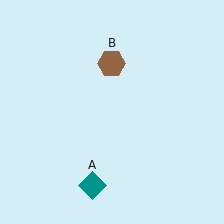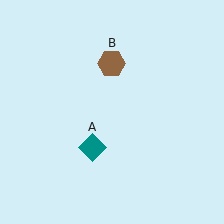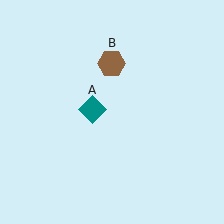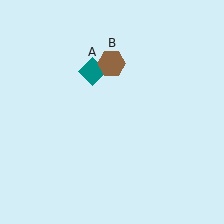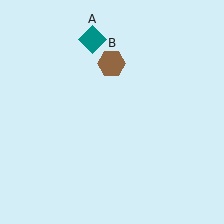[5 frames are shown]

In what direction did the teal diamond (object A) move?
The teal diamond (object A) moved up.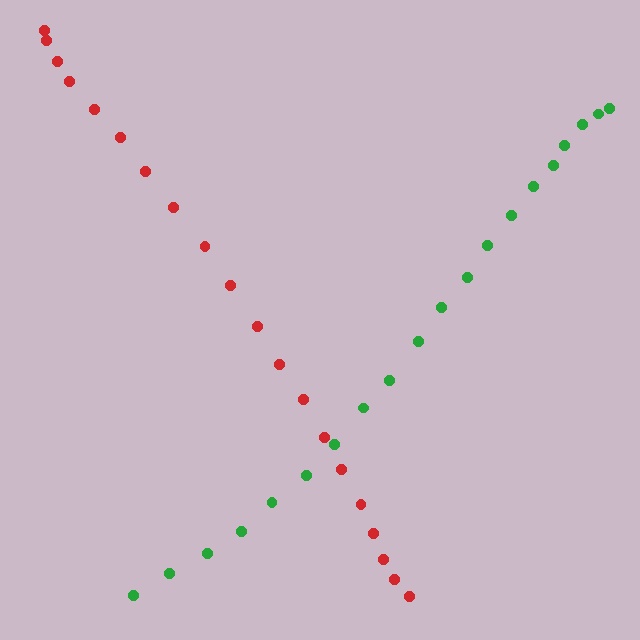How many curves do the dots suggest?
There are 2 distinct paths.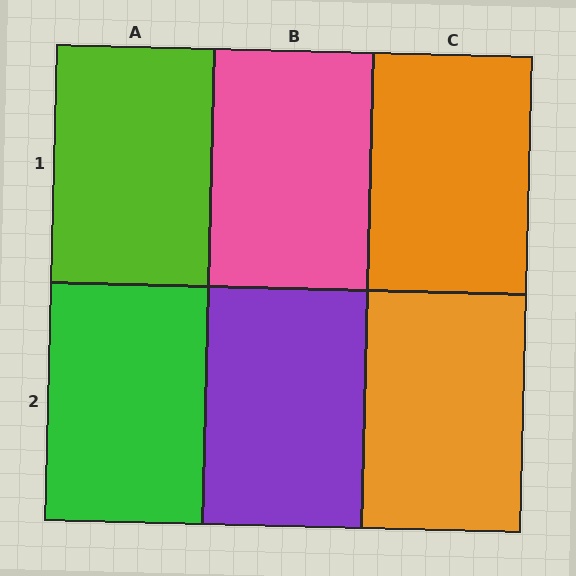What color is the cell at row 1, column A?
Lime.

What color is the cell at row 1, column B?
Pink.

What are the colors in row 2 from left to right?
Green, purple, orange.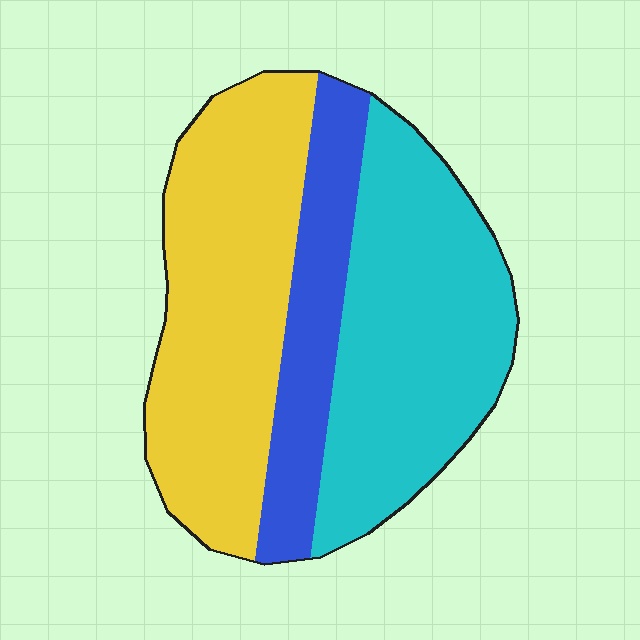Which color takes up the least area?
Blue, at roughly 20%.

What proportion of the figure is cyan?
Cyan covers roughly 40% of the figure.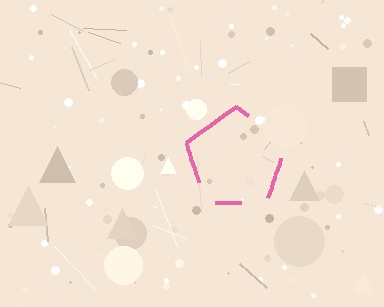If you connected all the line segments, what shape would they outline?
They would outline a pentagon.